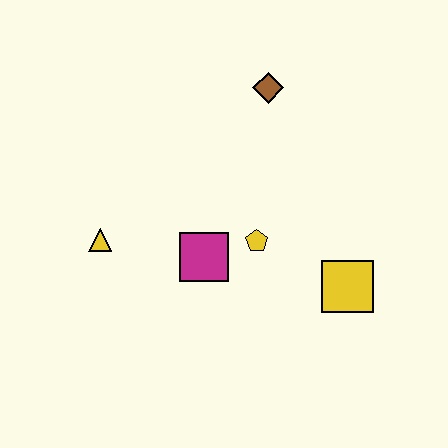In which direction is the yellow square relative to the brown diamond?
The yellow square is below the brown diamond.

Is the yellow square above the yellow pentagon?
No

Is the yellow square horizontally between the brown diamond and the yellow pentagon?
No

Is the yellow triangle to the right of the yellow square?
No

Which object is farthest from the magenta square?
The brown diamond is farthest from the magenta square.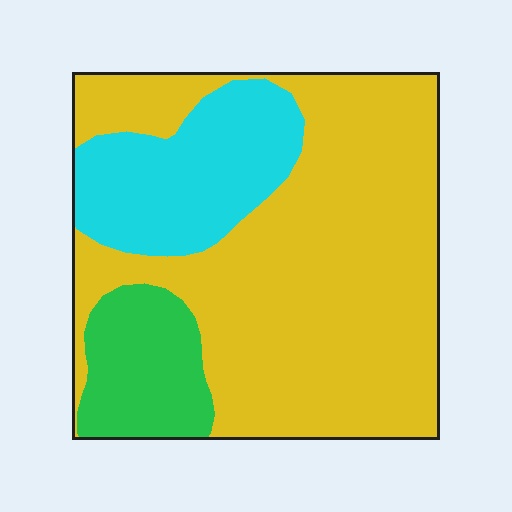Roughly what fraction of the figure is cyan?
Cyan covers about 20% of the figure.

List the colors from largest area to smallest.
From largest to smallest: yellow, cyan, green.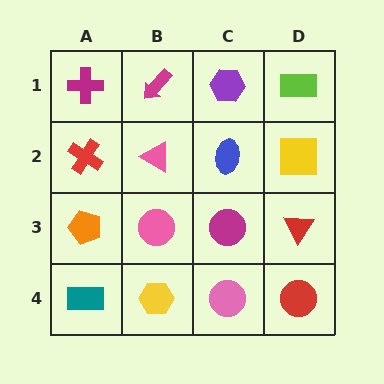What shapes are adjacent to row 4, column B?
A pink circle (row 3, column B), a teal rectangle (row 4, column A), a pink circle (row 4, column C).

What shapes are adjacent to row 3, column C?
A blue ellipse (row 2, column C), a pink circle (row 4, column C), a pink circle (row 3, column B), a red triangle (row 3, column D).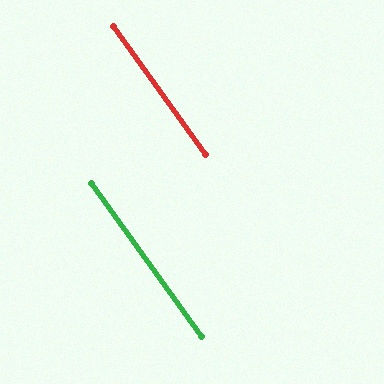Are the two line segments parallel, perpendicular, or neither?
Parallel — their directions differ by only 0.3°.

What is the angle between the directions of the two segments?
Approximately 0 degrees.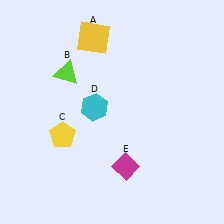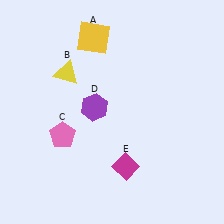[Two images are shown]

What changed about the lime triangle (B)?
In Image 1, B is lime. In Image 2, it changed to yellow.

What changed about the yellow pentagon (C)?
In Image 1, C is yellow. In Image 2, it changed to pink.